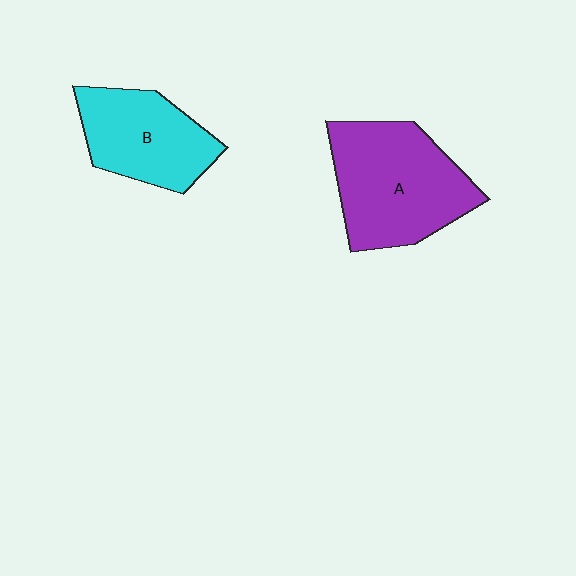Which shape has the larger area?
Shape A (purple).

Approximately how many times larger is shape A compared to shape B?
Approximately 1.4 times.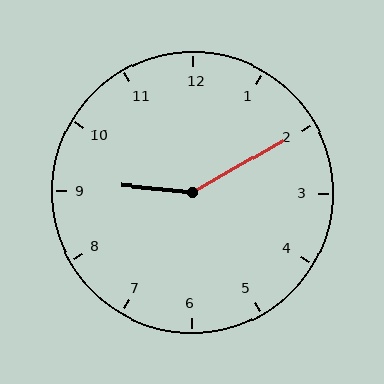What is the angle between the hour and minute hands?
Approximately 145 degrees.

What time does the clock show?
9:10.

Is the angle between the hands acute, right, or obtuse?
It is obtuse.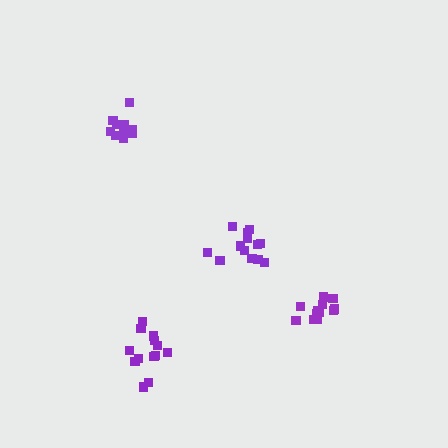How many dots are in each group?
Group 1: 10 dots, Group 2: 13 dots, Group 3: 13 dots, Group 4: 13 dots (49 total).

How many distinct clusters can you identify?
There are 4 distinct clusters.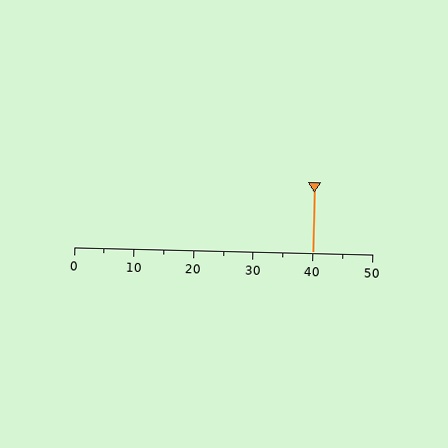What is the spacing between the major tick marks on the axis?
The major ticks are spaced 10 apart.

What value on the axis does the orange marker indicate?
The marker indicates approximately 40.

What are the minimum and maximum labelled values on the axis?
The axis runs from 0 to 50.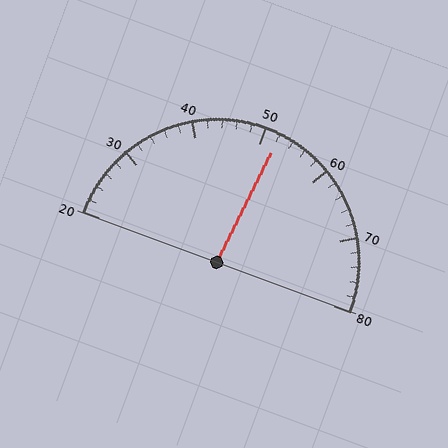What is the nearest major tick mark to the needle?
The nearest major tick mark is 50.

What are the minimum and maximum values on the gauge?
The gauge ranges from 20 to 80.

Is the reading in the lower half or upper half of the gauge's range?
The reading is in the upper half of the range (20 to 80).